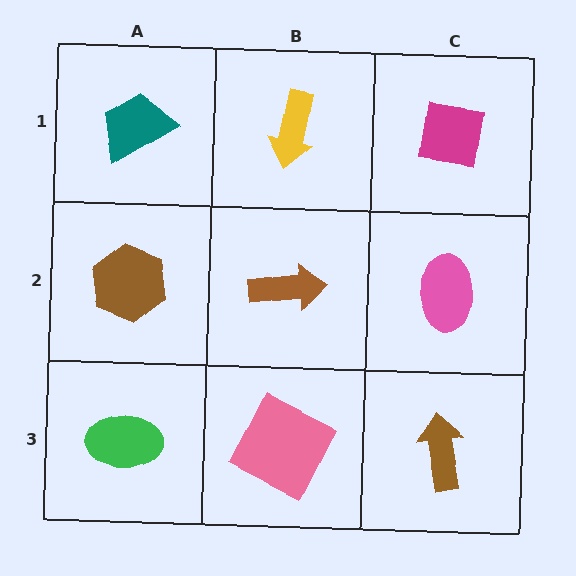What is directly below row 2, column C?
A brown arrow.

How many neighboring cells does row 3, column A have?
2.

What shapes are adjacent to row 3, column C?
A pink ellipse (row 2, column C), a pink square (row 3, column B).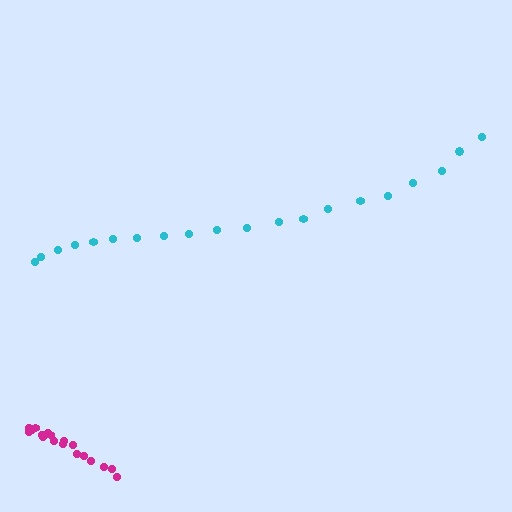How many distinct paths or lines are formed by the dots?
There are 2 distinct paths.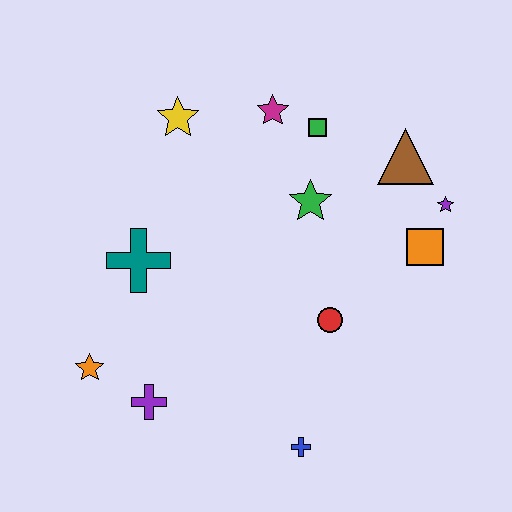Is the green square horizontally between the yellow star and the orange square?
Yes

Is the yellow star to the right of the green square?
No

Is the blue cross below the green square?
Yes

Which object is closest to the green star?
The green square is closest to the green star.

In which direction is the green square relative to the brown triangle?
The green square is to the left of the brown triangle.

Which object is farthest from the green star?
The orange star is farthest from the green star.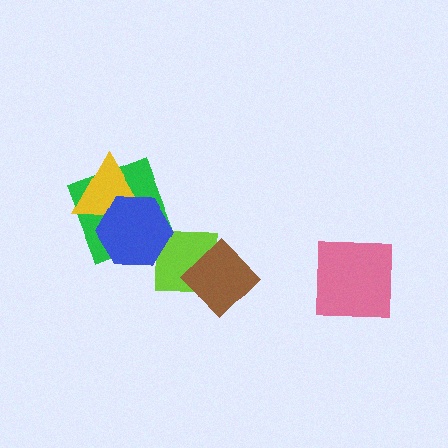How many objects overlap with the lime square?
2 objects overlap with the lime square.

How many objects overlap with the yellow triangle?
2 objects overlap with the yellow triangle.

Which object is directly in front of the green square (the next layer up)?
The yellow triangle is directly in front of the green square.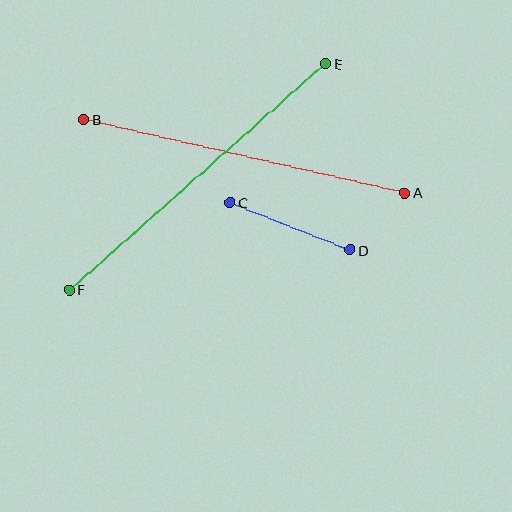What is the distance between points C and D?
The distance is approximately 129 pixels.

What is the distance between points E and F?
The distance is approximately 342 pixels.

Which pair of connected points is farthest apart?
Points E and F are farthest apart.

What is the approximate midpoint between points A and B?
The midpoint is at approximately (244, 156) pixels.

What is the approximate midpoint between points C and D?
The midpoint is at approximately (290, 226) pixels.